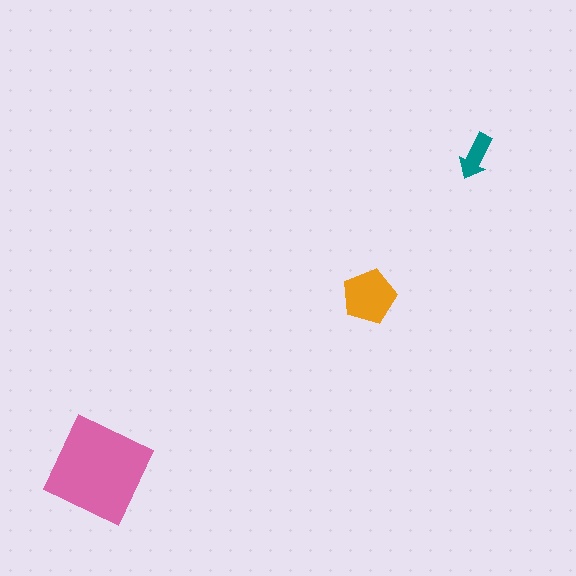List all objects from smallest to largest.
The teal arrow, the orange pentagon, the pink square.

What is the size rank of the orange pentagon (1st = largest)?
2nd.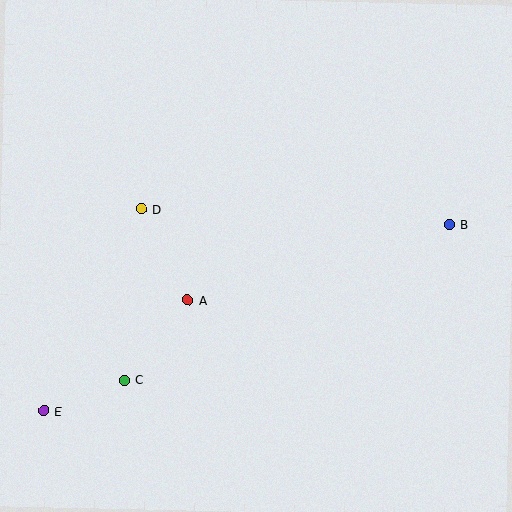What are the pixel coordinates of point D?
Point D is at (141, 209).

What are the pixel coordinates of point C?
Point C is at (124, 380).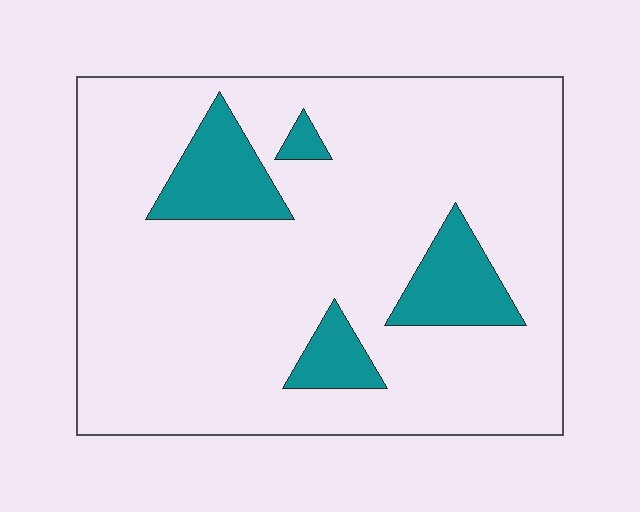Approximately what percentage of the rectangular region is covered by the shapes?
Approximately 15%.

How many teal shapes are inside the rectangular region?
4.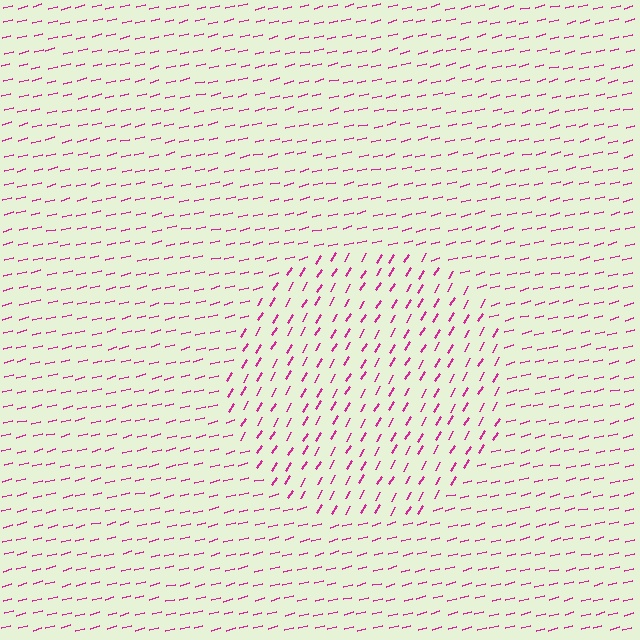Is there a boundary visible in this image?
Yes, there is a texture boundary formed by a change in line orientation.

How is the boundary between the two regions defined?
The boundary is defined purely by a change in line orientation (approximately 45 degrees difference). All lines are the same color and thickness.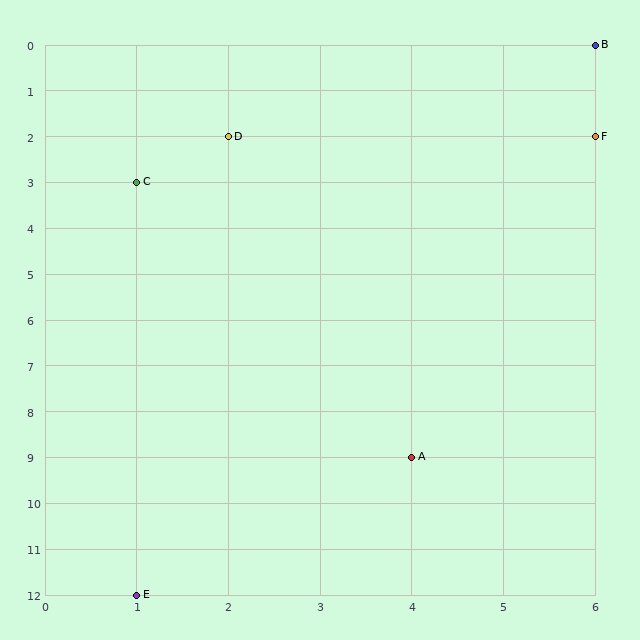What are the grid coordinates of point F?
Point F is at grid coordinates (6, 2).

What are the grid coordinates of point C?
Point C is at grid coordinates (1, 3).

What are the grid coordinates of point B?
Point B is at grid coordinates (6, 0).